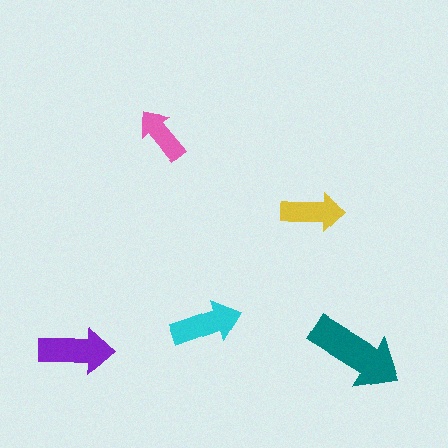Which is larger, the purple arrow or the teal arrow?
The teal one.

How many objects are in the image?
There are 5 objects in the image.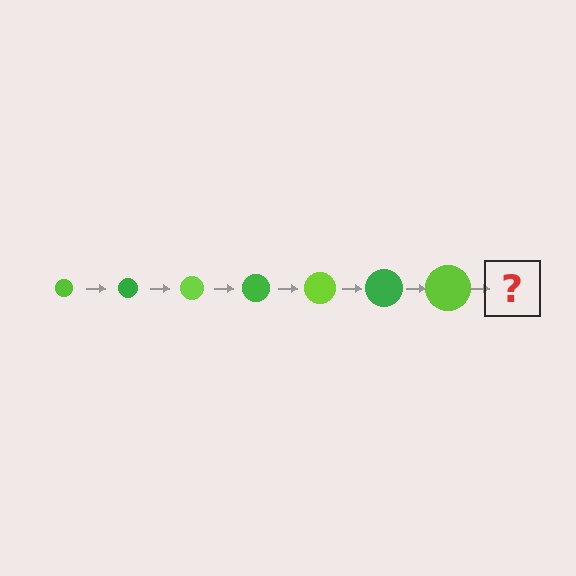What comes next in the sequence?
The next element should be a green circle, larger than the previous one.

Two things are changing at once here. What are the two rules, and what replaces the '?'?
The two rules are that the circle grows larger each step and the color cycles through lime and green. The '?' should be a green circle, larger than the previous one.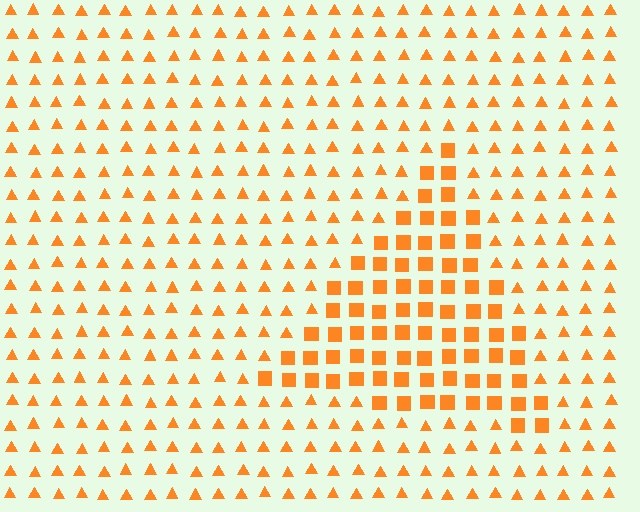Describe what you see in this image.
The image is filled with small orange elements arranged in a uniform grid. A triangle-shaped region contains squares, while the surrounding area contains triangles. The boundary is defined purely by the change in element shape.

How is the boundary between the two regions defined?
The boundary is defined by a change in element shape: squares inside vs. triangles outside. All elements share the same color and spacing.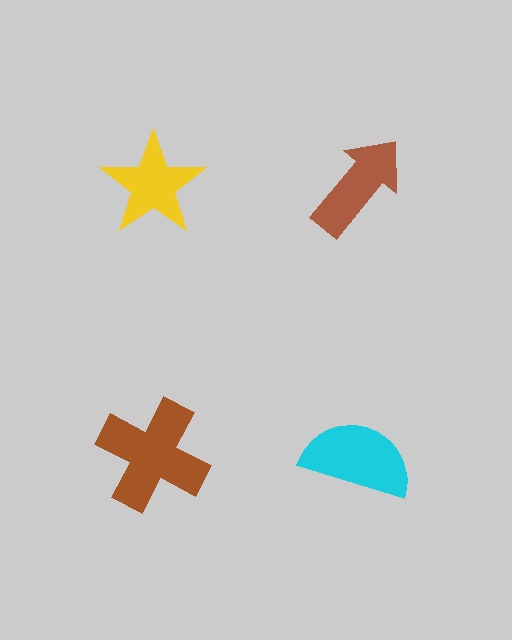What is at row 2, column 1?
A brown cross.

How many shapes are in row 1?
2 shapes.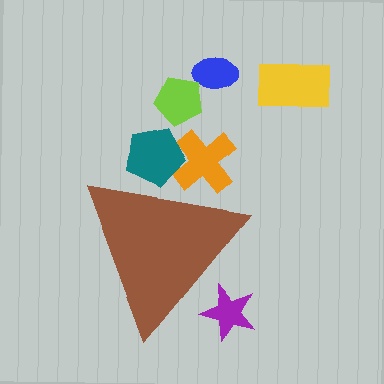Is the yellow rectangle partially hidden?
No, the yellow rectangle is fully visible.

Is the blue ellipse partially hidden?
No, the blue ellipse is fully visible.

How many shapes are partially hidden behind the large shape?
3 shapes are partially hidden.